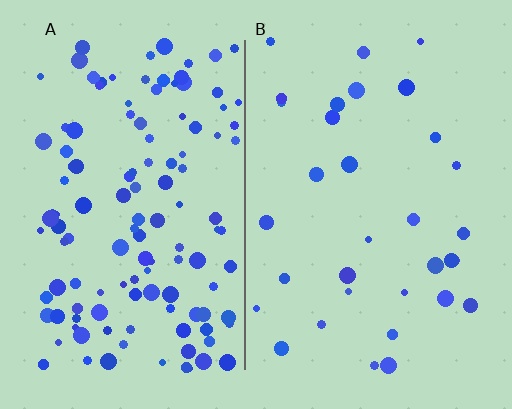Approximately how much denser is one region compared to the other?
Approximately 3.8× — region A over region B.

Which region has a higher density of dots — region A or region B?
A (the left).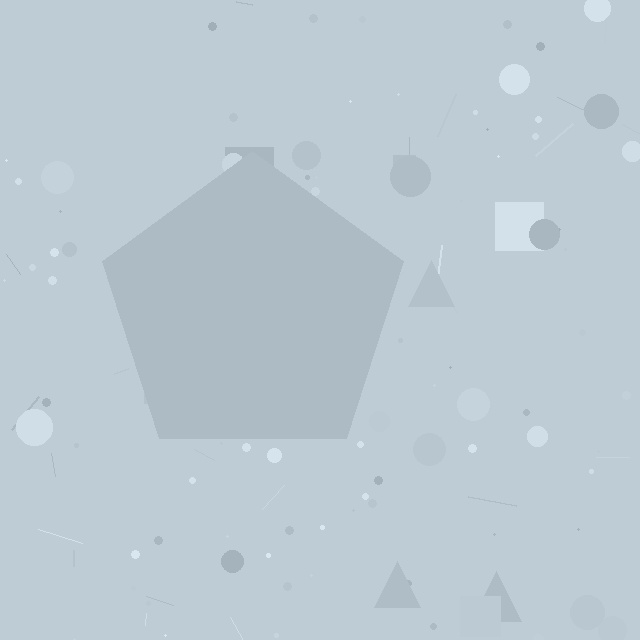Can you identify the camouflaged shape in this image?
The camouflaged shape is a pentagon.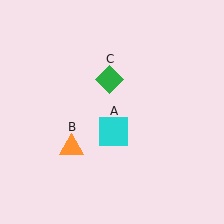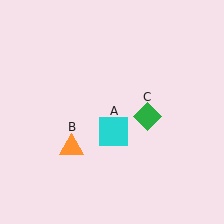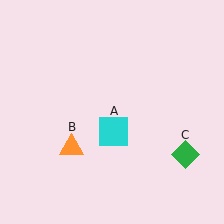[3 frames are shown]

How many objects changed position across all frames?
1 object changed position: green diamond (object C).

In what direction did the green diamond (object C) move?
The green diamond (object C) moved down and to the right.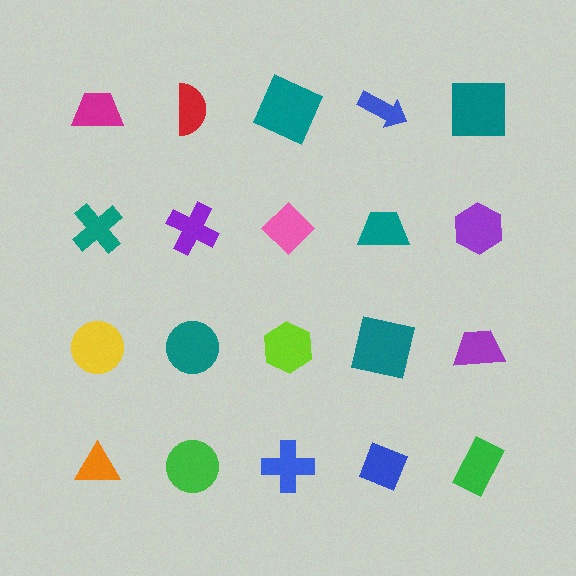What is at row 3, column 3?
A lime hexagon.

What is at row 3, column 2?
A teal circle.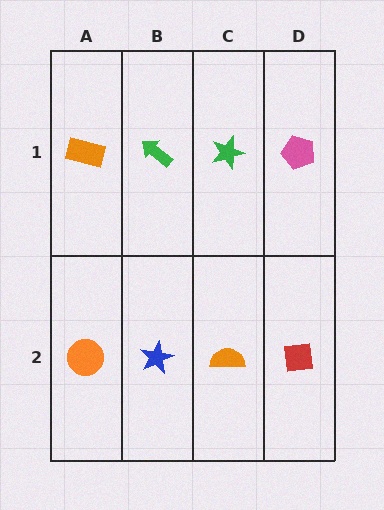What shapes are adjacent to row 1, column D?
A red square (row 2, column D), a green star (row 1, column C).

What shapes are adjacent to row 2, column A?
An orange rectangle (row 1, column A), a blue star (row 2, column B).